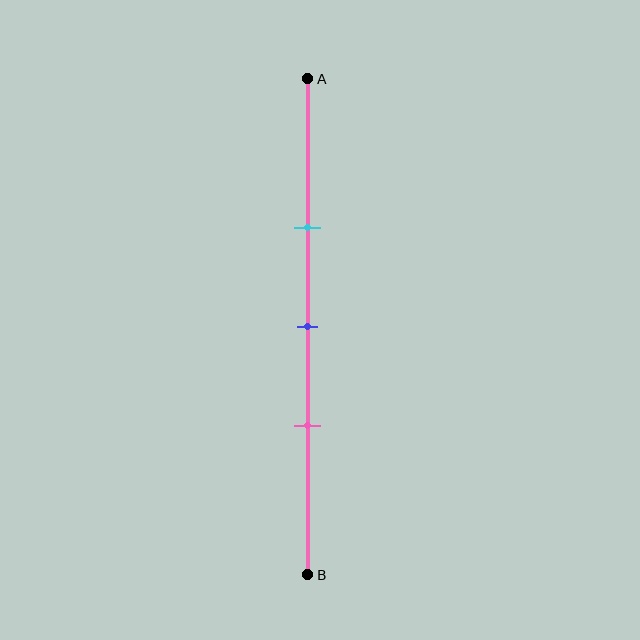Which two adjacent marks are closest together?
The blue and pink marks are the closest adjacent pair.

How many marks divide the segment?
There are 3 marks dividing the segment.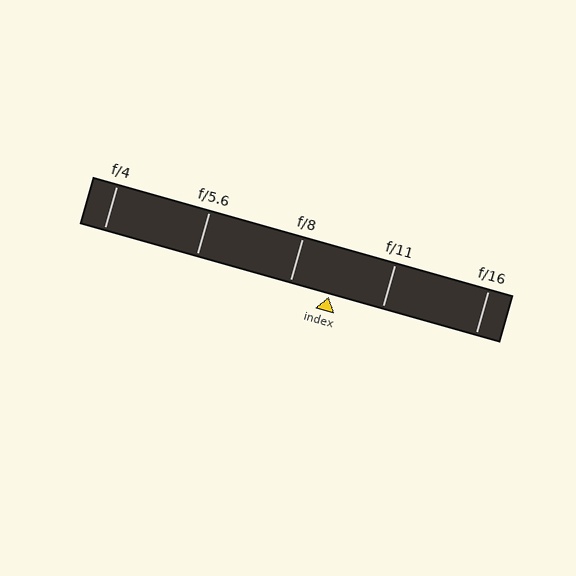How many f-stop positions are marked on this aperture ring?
There are 5 f-stop positions marked.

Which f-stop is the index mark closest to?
The index mark is closest to f/8.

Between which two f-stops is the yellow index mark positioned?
The index mark is between f/8 and f/11.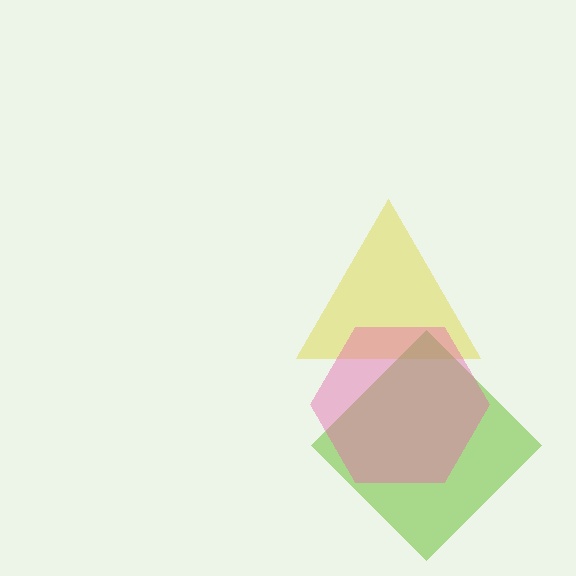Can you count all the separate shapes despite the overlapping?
Yes, there are 3 separate shapes.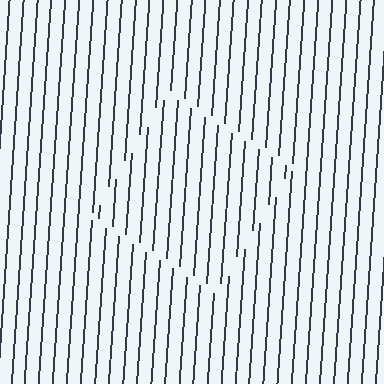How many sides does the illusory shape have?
4 sides — the line-ends trace a square.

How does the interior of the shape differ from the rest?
The interior of the shape contains the same grating, shifted by half a period — the contour is defined by the phase discontinuity where line-ends from the inner and outer gratings abut.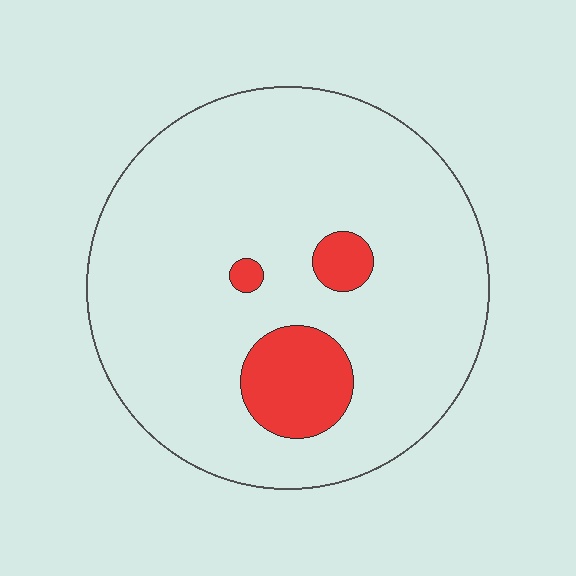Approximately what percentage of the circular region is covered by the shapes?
Approximately 10%.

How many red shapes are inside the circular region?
3.